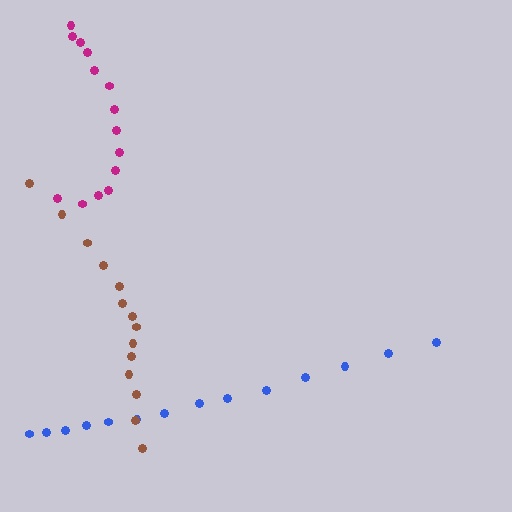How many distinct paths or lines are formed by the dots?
There are 3 distinct paths.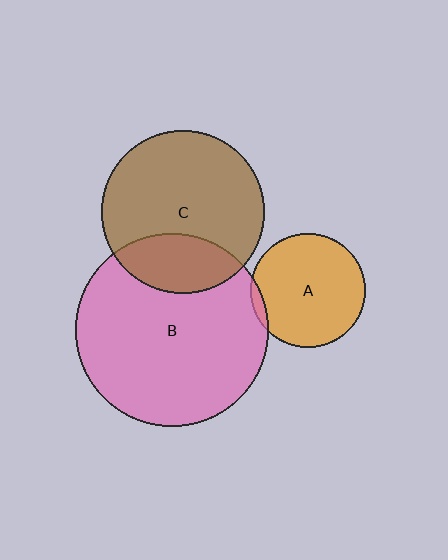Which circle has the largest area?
Circle B (pink).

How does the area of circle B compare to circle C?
Approximately 1.4 times.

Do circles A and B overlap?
Yes.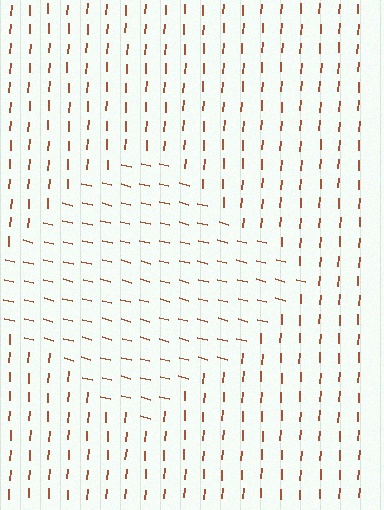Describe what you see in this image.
The image is filled with small brown line segments. A diamond region in the image has lines oriented differently from the surrounding lines, creating a visible texture boundary.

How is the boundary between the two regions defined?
The boundary is defined purely by a change in line orientation (approximately 79 degrees difference). All lines are the same color and thickness.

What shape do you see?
I see a diamond.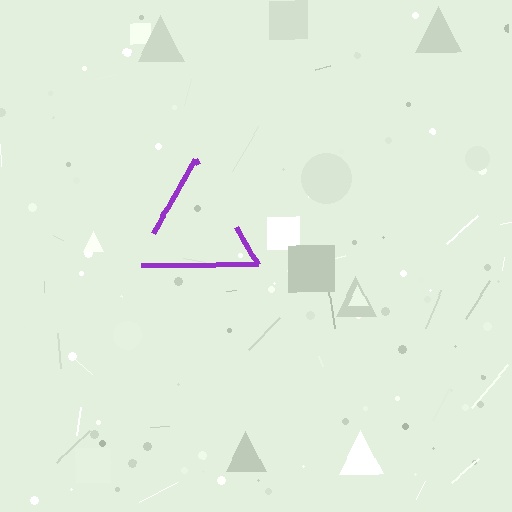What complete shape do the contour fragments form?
The contour fragments form a triangle.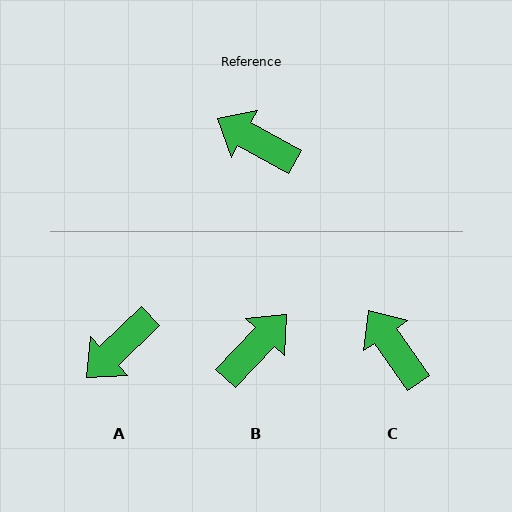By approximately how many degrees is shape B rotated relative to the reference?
Approximately 104 degrees clockwise.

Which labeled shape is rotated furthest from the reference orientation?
B, about 104 degrees away.